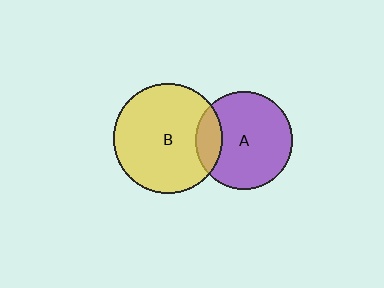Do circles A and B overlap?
Yes.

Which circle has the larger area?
Circle B (yellow).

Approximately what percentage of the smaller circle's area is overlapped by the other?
Approximately 20%.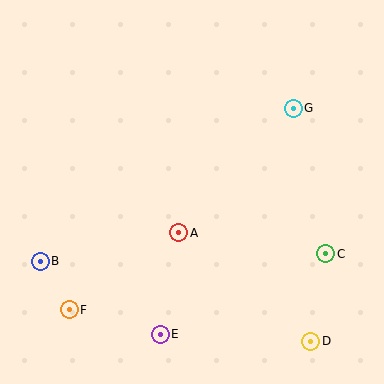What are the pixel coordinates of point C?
Point C is at (326, 254).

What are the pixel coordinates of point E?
Point E is at (160, 334).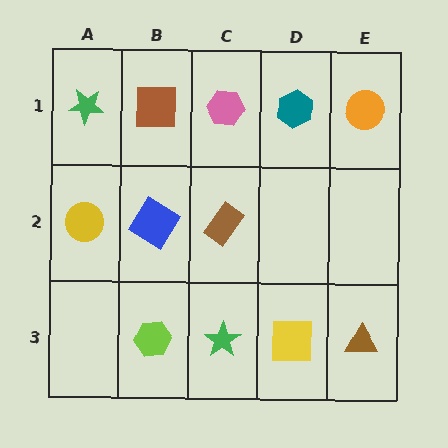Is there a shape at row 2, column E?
No, that cell is empty.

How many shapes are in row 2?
3 shapes.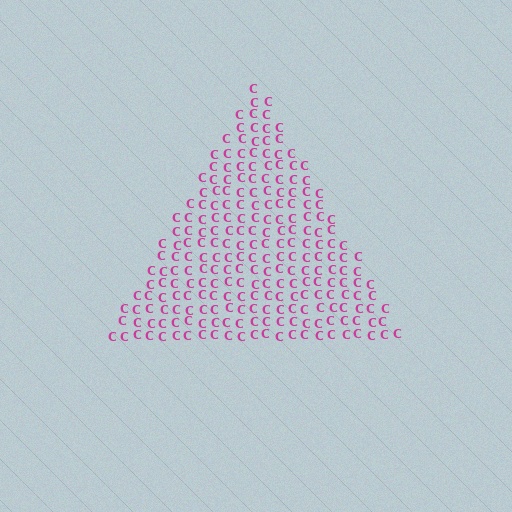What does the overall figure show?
The overall figure shows a triangle.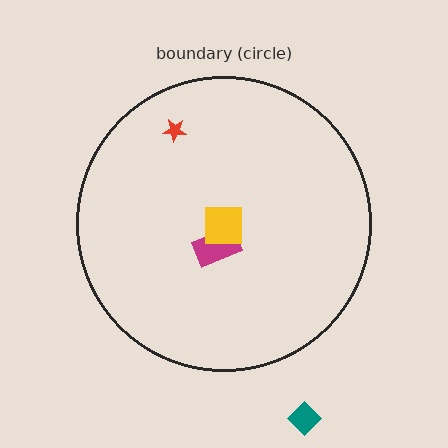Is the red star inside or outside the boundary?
Inside.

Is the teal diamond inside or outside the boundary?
Outside.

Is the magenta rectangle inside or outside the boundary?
Inside.